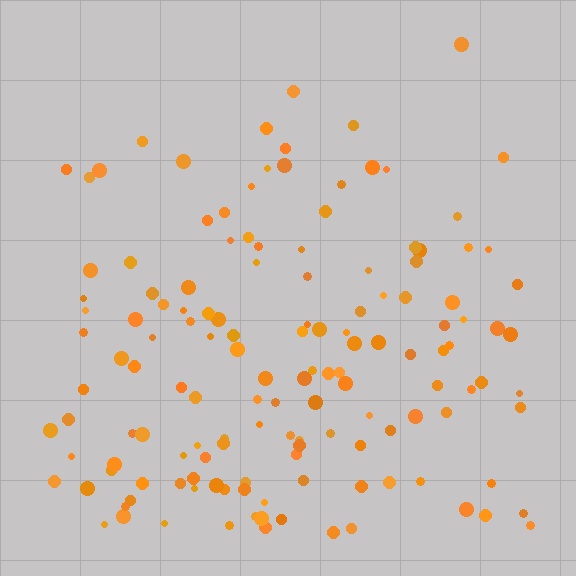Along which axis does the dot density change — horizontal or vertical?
Vertical.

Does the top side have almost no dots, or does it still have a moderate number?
Still a moderate number, just noticeably fewer than the bottom.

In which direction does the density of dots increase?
From top to bottom, with the bottom side densest.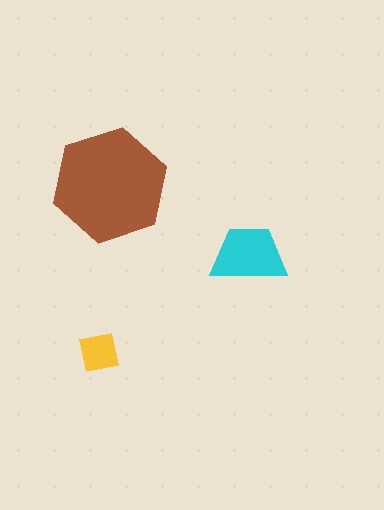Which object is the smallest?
The yellow square.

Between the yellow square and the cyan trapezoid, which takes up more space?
The cyan trapezoid.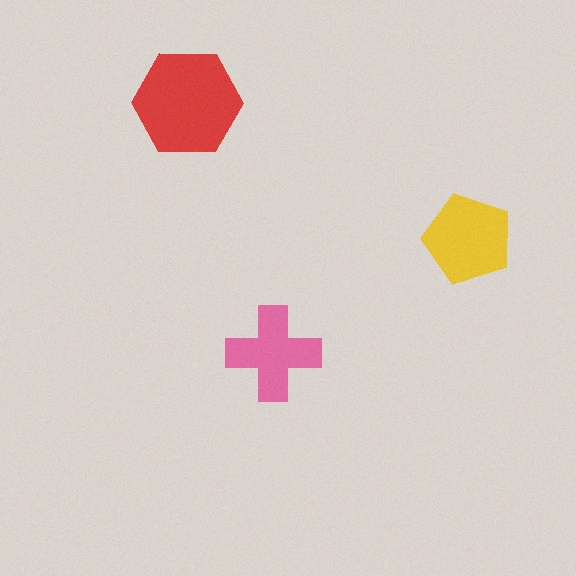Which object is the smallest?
The pink cross.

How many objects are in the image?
There are 3 objects in the image.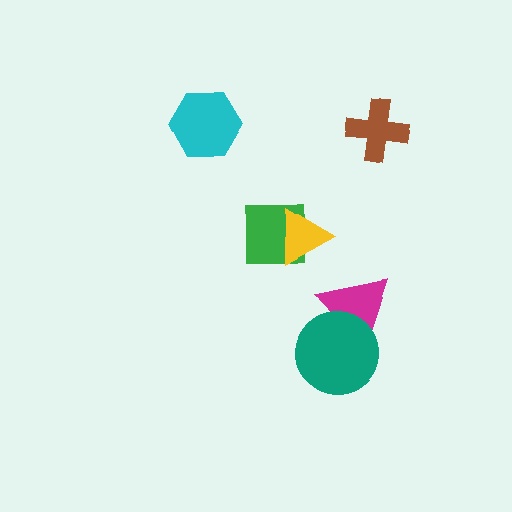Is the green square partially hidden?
Yes, it is partially covered by another shape.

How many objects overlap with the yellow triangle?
1 object overlaps with the yellow triangle.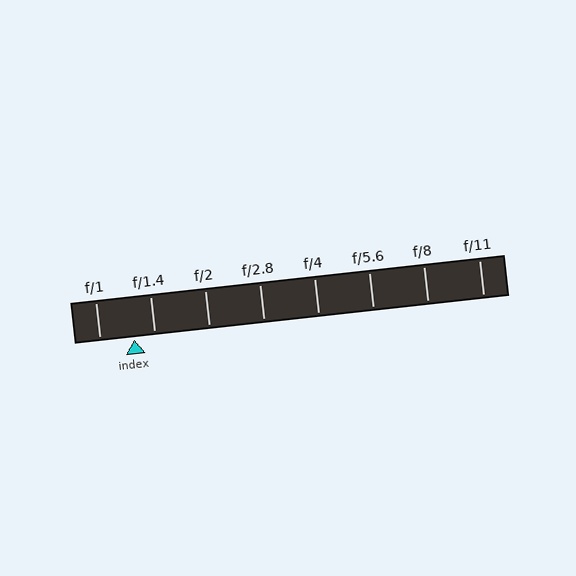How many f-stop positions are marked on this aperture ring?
There are 8 f-stop positions marked.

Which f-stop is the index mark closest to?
The index mark is closest to f/1.4.